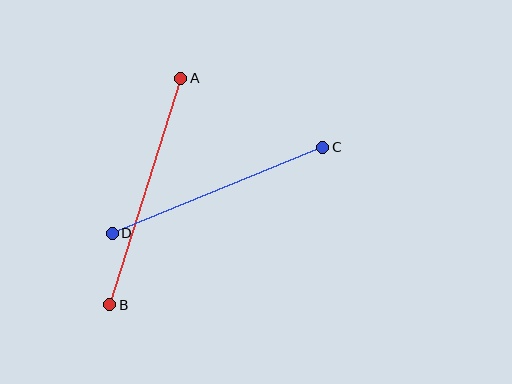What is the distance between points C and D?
The distance is approximately 227 pixels.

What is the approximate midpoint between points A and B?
The midpoint is at approximately (145, 192) pixels.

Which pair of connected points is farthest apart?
Points A and B are farthest apart.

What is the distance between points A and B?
The distance is approximately 237 pixels.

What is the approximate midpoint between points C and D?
The midpoint is at approximately (218, 190) pixels.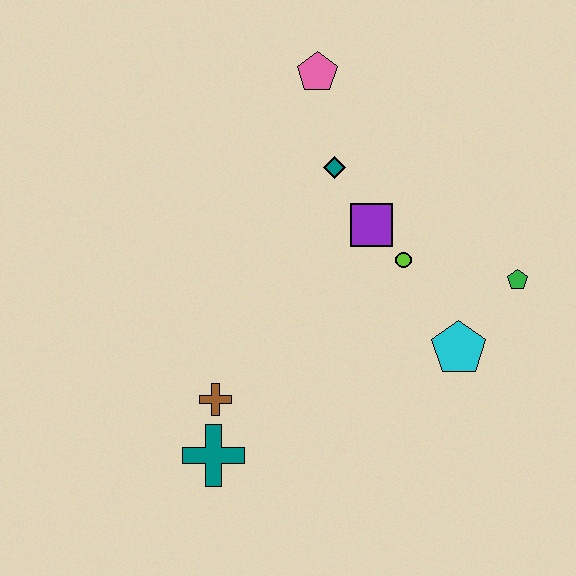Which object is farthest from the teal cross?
The pink pentagon is farthest from the teal cross.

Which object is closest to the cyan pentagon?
The green pentagon is closest to the cyan pentagon.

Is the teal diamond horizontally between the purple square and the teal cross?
Yes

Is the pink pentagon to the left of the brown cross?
No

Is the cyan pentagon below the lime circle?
Yes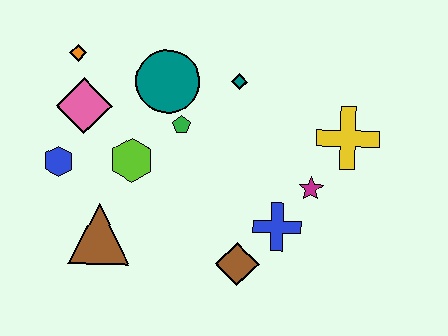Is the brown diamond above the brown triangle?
No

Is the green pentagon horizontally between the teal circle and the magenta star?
Yes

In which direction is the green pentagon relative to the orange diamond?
The green pentagon is to the right of the orange diamond.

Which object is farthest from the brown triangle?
The yellow cross is farthest from the brown triangle.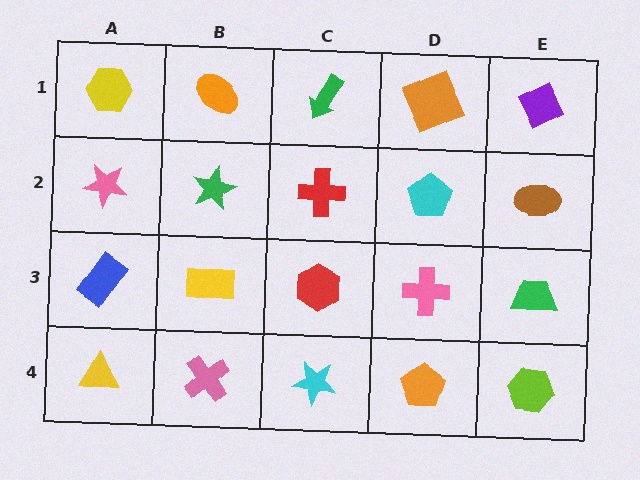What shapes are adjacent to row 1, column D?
A cyan pentagon (row 2, column D), a green arrow (row 1, column C), a purple diamond (row 1, column E).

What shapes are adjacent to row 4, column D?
A pink cross (row 3, column D), a cyan star (row 4, column C), a lime hexagon (row 4, column E).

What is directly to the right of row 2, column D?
A brown ellipse.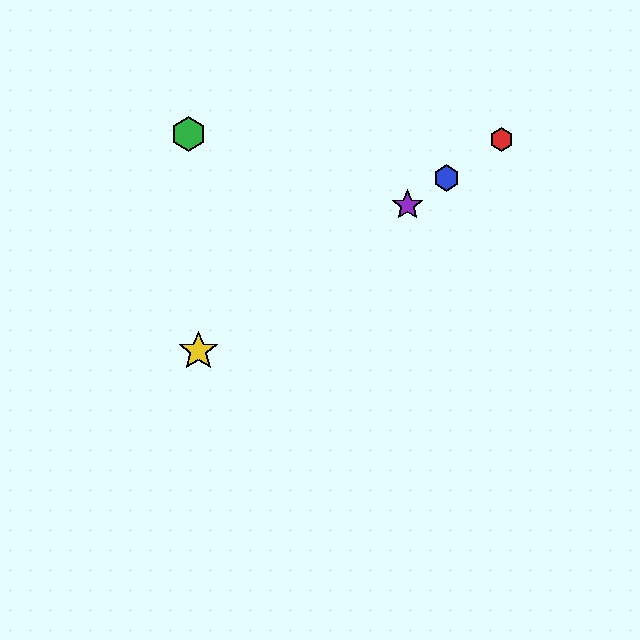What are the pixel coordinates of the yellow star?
The yellow star is at (198, 351).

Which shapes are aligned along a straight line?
The red hexagon, the blue hexagon, the yellow star, the purple star are aligned along a straight line.